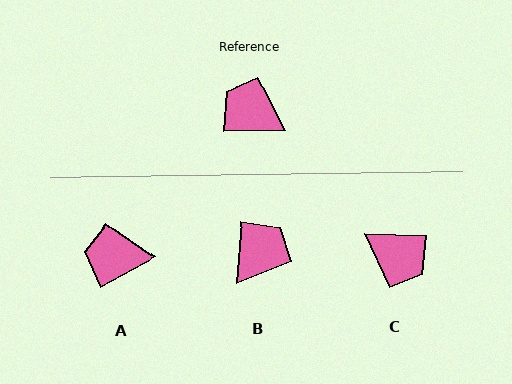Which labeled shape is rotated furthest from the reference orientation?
C, about 178 degrees away.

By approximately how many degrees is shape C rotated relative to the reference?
Approximately 178 degrees counter-clockwise.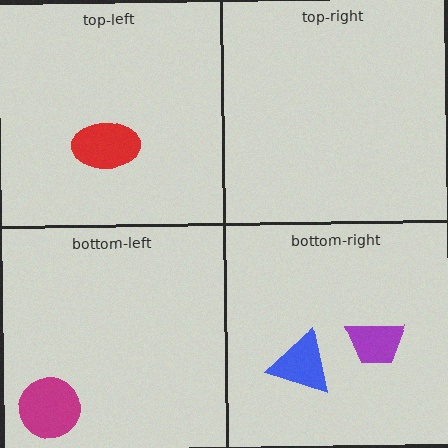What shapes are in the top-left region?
The red ellipse.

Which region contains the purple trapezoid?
The bottom-right region.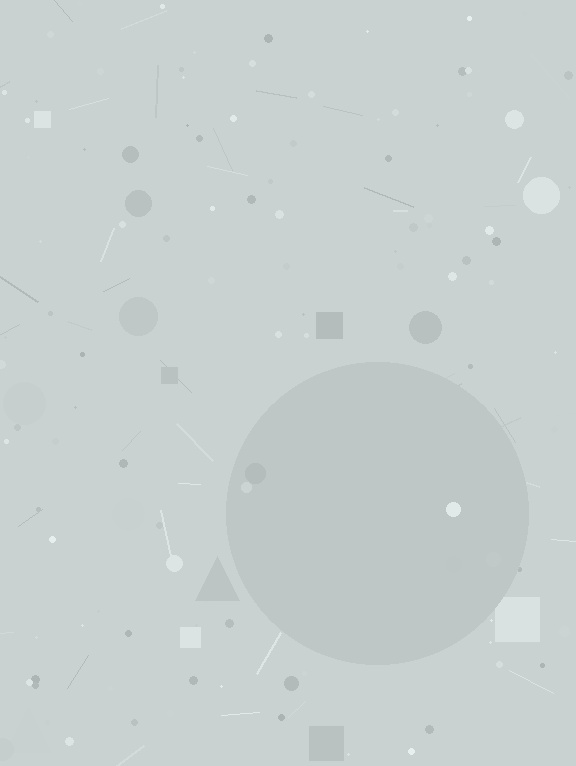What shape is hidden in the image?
A circle is hidden in the image.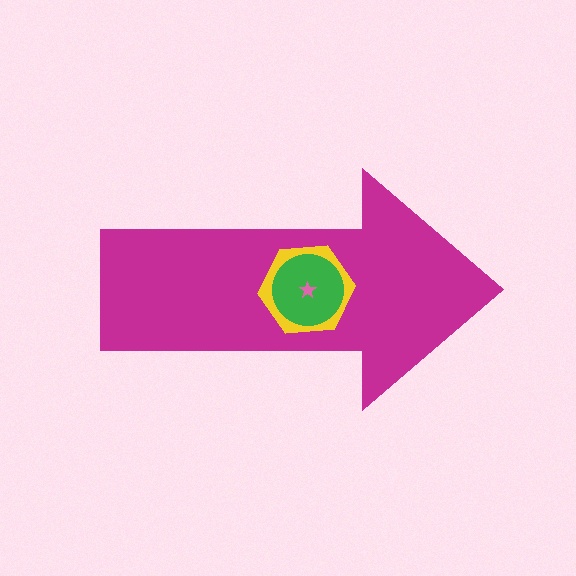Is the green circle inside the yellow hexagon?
Yes.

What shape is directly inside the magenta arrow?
The yellow hexagon.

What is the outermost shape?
The magenta arrow.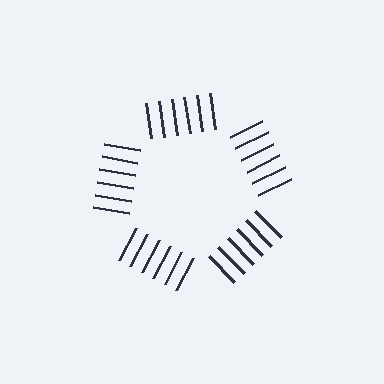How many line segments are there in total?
30 — 6 along each of the 5 edges.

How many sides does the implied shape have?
5 sides — the line-ends trace a pentagon.